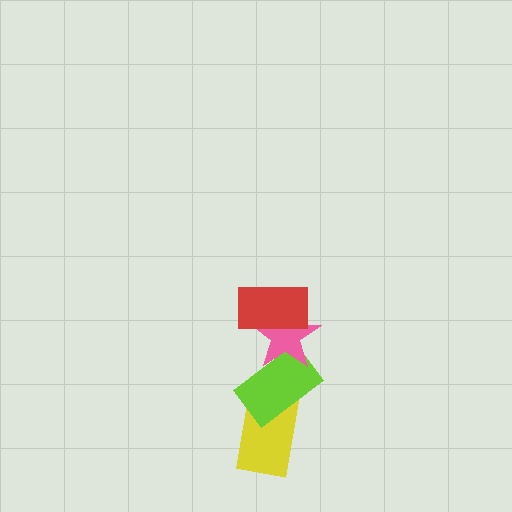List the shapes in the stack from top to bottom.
From top to bottom: the red rectangle, the pink star, the lime rectangle, the yellow rectangle.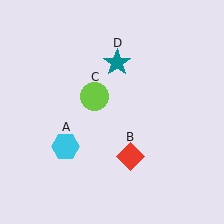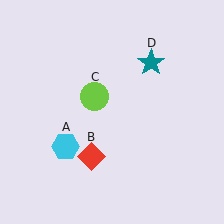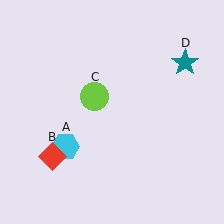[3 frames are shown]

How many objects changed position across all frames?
2 objects changed position: red diamond (object B), teal star (object D).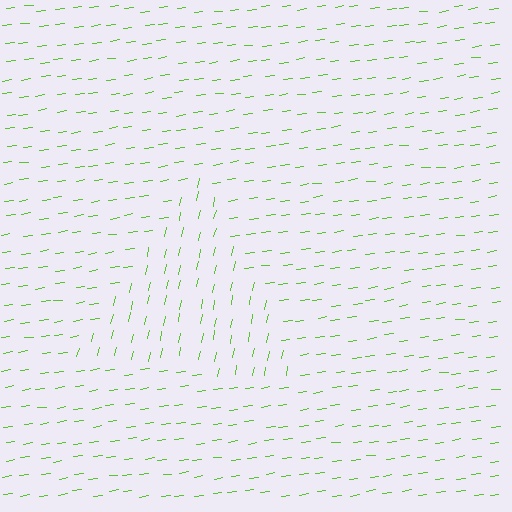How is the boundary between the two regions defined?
The boundary is defined purely by a change in line orientation (approximately 70 degrees difference). All lines are the same color and thickness.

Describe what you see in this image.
The image is filled with small lime line segments. A triangle region in the image has lines oriented differently from the surrounding lines, creating a visible texture boundary.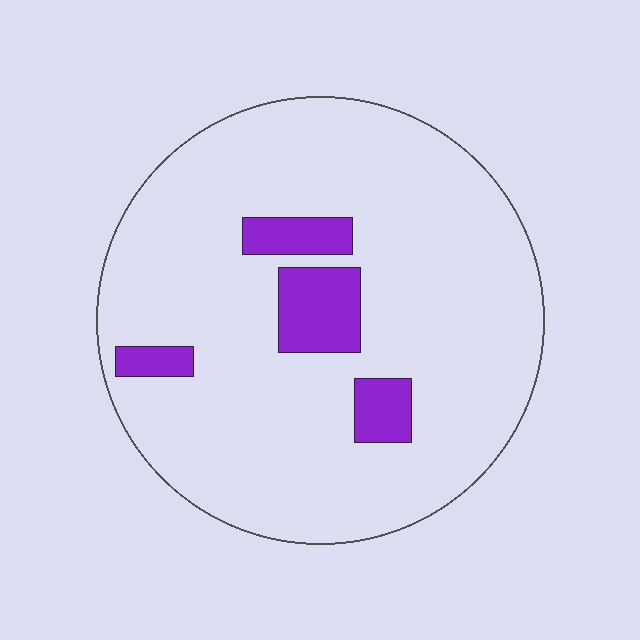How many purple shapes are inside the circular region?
4.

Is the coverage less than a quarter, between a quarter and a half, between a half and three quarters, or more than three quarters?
Less than a quarter.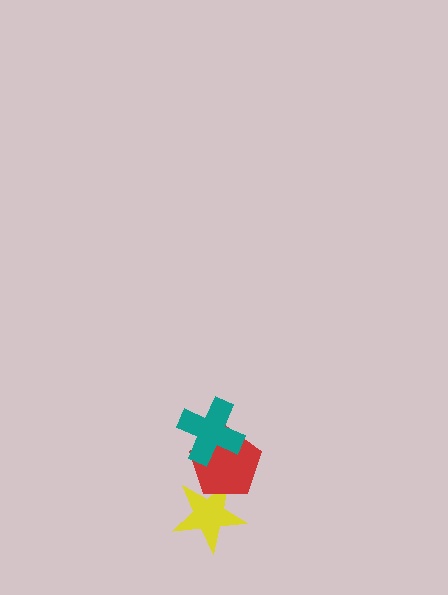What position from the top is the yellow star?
The yellow star is 3rd from the top.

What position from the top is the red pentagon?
The red pentagon is 2nd from the top.